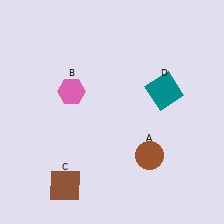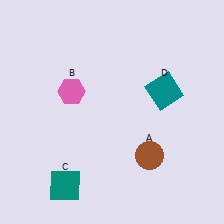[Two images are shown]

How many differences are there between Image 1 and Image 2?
There is 1 difference between the two images.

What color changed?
The square (C) changed from brown in Image 1 to teal in Image 2.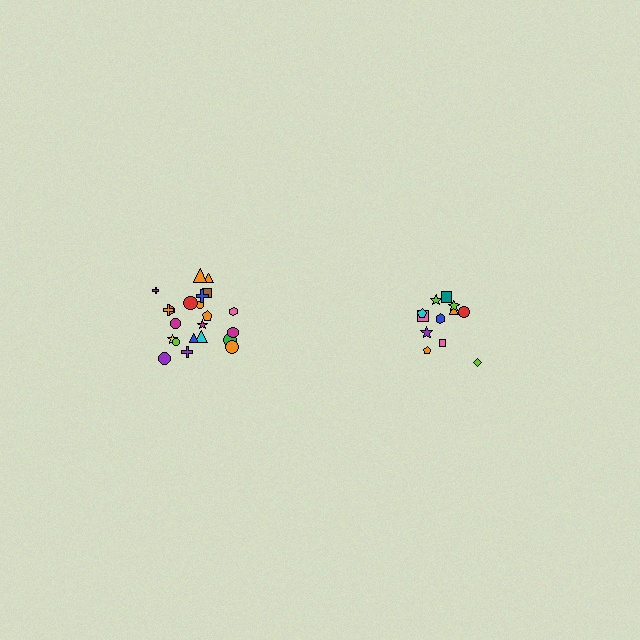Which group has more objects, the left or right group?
The left group.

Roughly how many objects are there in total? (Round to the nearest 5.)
Roughly 35 objects in total.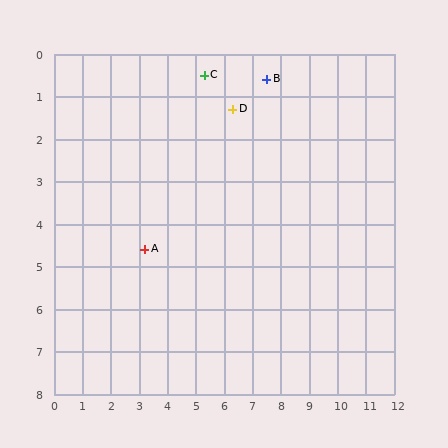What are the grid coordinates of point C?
Point C is at approximately (5.3, 0.5).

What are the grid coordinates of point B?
Point B is at approximately (7.5, 0.6).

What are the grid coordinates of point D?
Point D is at approximately (6.3, 1.3).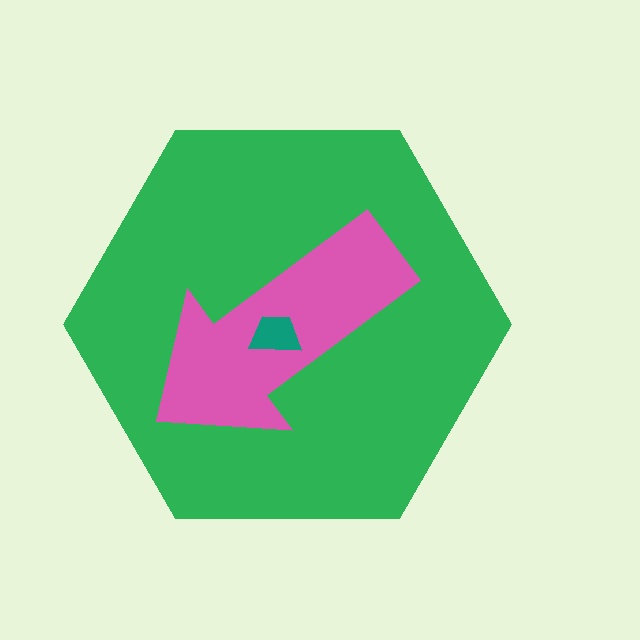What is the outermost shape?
The green hexagon.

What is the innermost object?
The teal trapezoid.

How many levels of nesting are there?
3.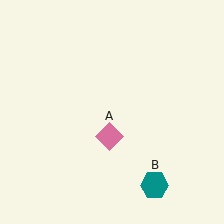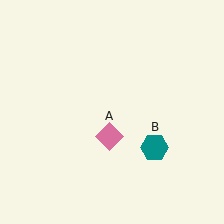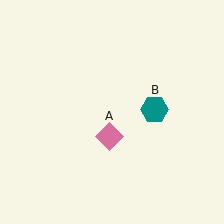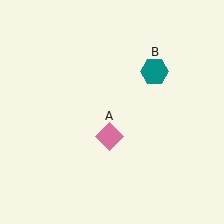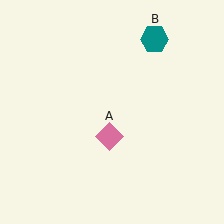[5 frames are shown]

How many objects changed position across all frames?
1 object changed position: teal hexagon (object B).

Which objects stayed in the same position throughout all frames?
Pink diamond (object A) remained stationary.